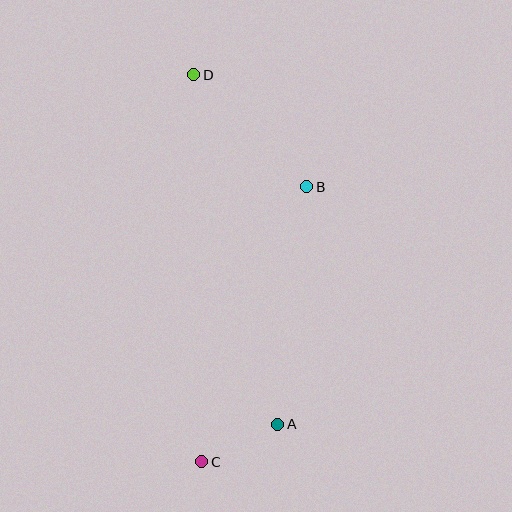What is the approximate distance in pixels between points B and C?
The distance between B and C is approximately 294 pixels.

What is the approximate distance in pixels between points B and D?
The distance between B and D is approximately 159 pixels.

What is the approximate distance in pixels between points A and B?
The distance between A and B is approximately 239 pixels.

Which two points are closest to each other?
Points A and C are closest to each other.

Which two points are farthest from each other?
Points C and D are farthest from each other.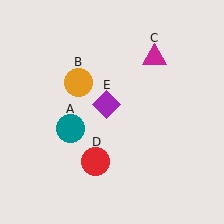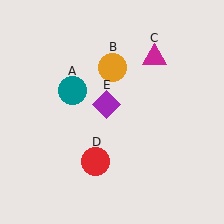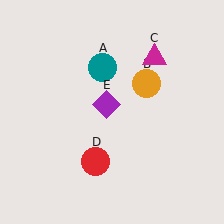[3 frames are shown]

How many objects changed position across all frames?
2 objects changed position: teal circle (object A), orange circle (object B).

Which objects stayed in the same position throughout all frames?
Magenta triangle (object C) and red circle (object D) and purple diamond (object E) remained stationary.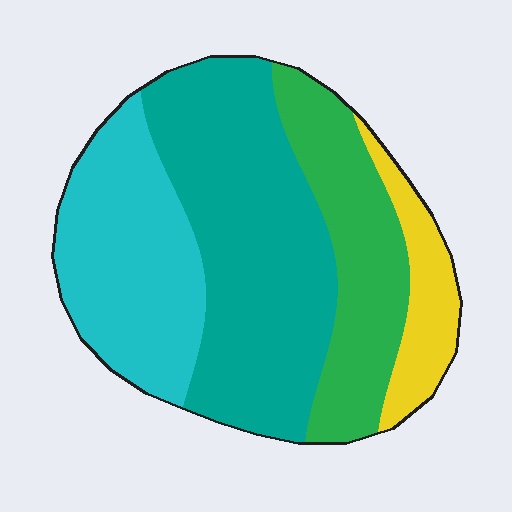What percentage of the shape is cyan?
Cyan takes up about one quarter (1/4) of the shape.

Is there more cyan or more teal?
Teal.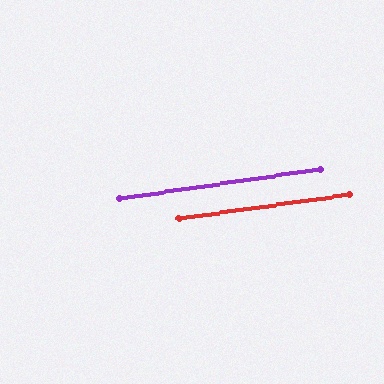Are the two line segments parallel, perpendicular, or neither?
Parallel — their directions differ by only 0.4°.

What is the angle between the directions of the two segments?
Approximately 0 degrees.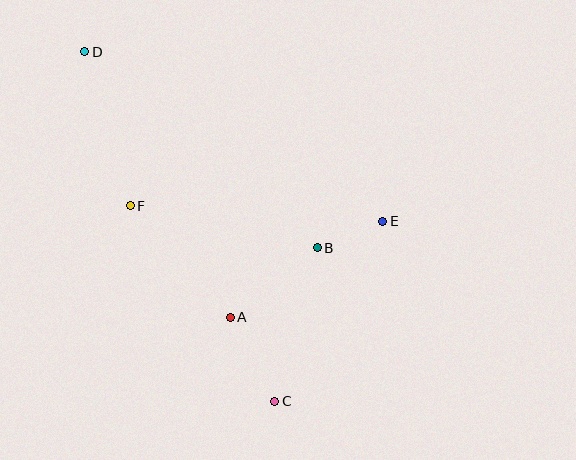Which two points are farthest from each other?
Points C and D are farthest from each other.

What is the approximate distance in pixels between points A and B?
The distance between A and B is approximately 111 pixels.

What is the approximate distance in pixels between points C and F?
The distance between C and F is approximately 243 pixels.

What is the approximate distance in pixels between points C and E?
The distance between C and E is approximately 210 pixels.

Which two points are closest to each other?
Points B and E are closest to each other.